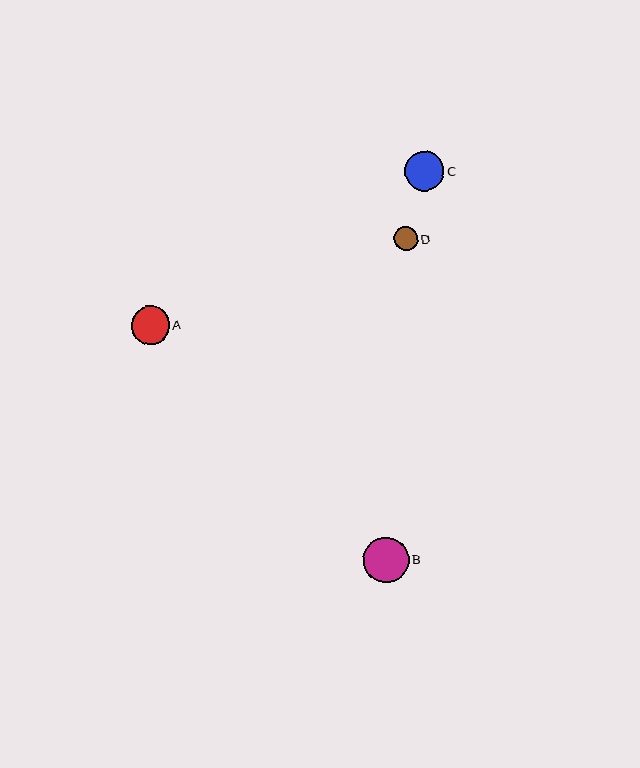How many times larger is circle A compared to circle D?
Circle A is approximately 1.6 times the size of circle D.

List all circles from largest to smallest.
From largest to smallest: B, C, A, D.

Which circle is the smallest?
Circle D is the smallest with a size of approximately 24 pixels.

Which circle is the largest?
Circle B is the largest with a size of approximately 46 pixels.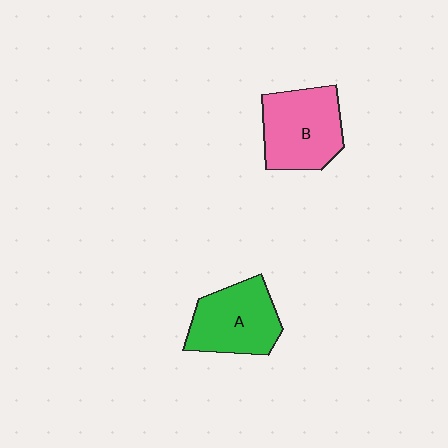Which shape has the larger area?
Shape B (pink).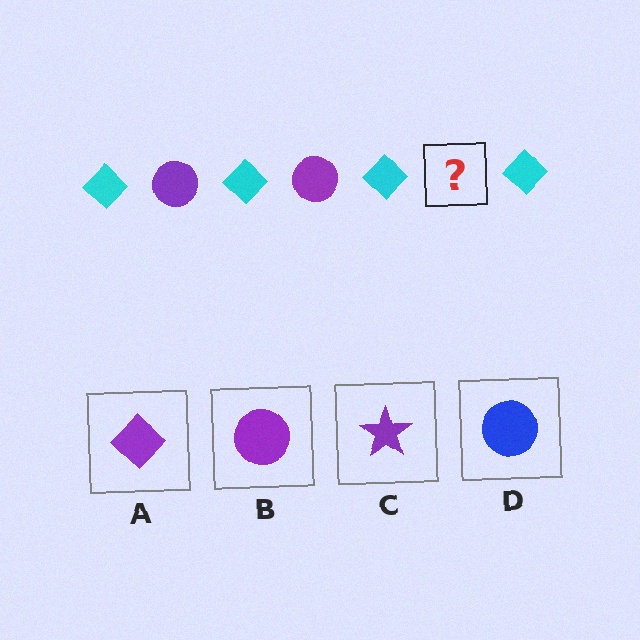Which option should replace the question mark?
Option B.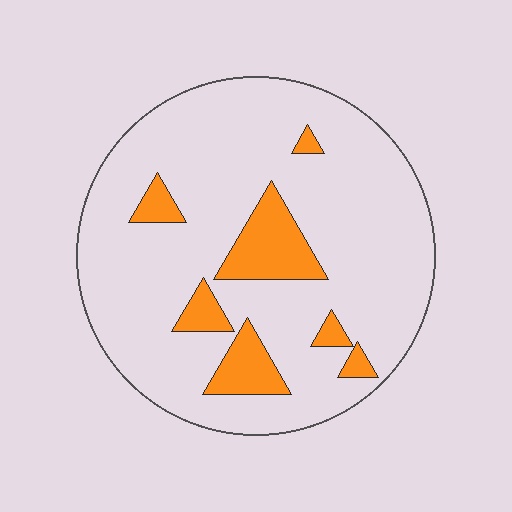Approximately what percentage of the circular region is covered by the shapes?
Approximately 15%.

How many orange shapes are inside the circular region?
7.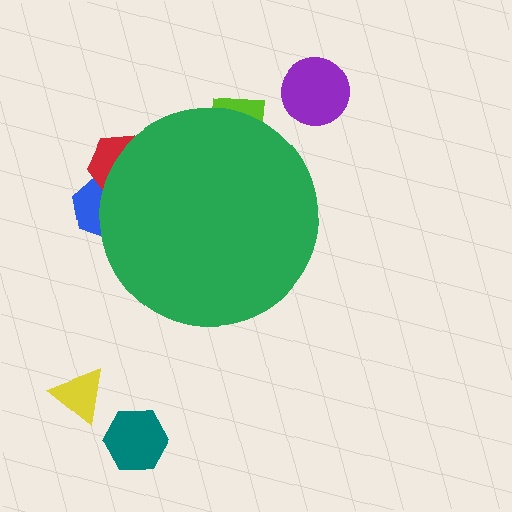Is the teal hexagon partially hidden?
No, the teal hexagon is fully visible.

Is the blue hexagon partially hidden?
Yes, the blue hexagon is partially hidden behind the green circle.